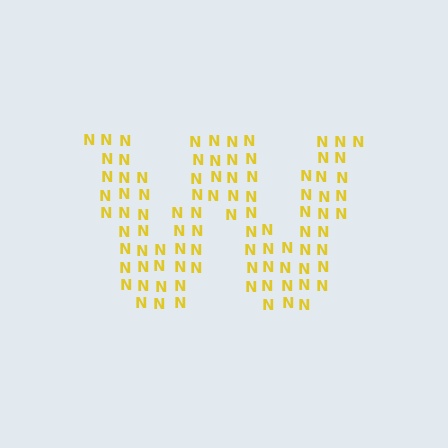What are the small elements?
The small elements are letter N's.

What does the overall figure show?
The overall figure shows the letter W.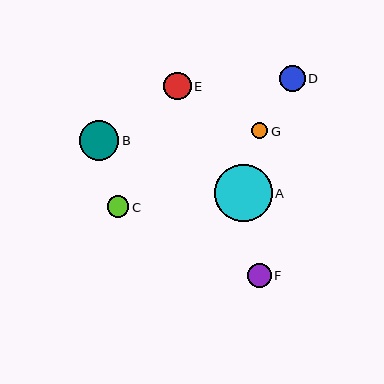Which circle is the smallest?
Circle G is the smallest with a size of approximately 16 pixels.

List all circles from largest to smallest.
From largest to smallest: A, B, E, D, F, C, G.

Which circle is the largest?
Circle A is the largest with a size of approximately 57 pixels.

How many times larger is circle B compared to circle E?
Circle B is approximately 1.4 times the size of circle E.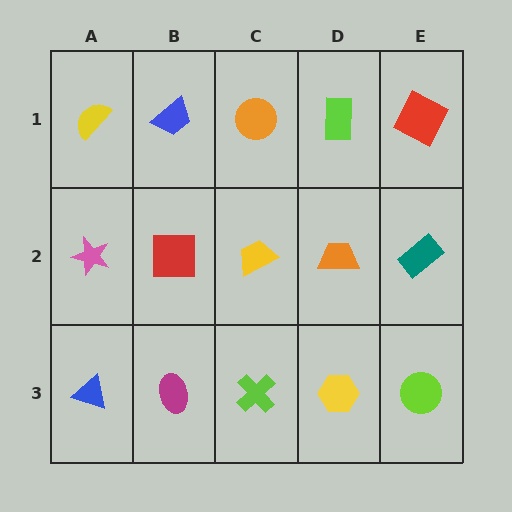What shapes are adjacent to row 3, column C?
A yellow trapezoid (row 2, column C), a magenta ellipse (row 3, column B), a yellow hexagon (row 3, column D).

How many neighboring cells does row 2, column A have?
3.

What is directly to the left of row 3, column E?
A yellow hexagon.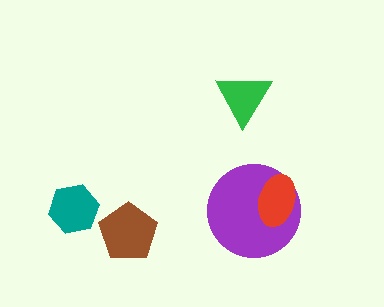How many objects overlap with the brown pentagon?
0 objects overlap with the brown pentagon.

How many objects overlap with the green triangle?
0 objects overlap with the green triangle.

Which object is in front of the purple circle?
The red ellipse is in front of the purple circle.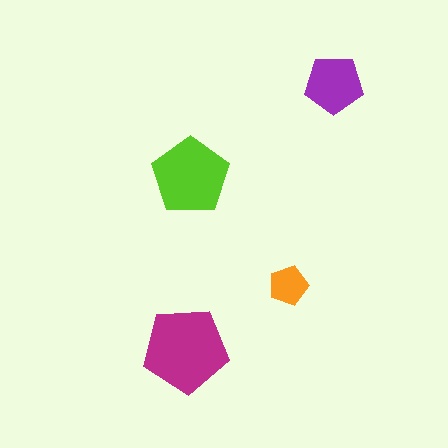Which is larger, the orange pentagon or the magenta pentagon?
The magenta one.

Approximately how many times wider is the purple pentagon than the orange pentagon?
About 1.5 times wider.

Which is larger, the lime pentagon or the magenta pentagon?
The magenta one.